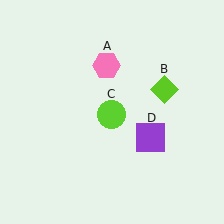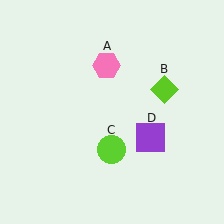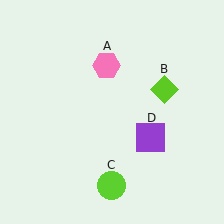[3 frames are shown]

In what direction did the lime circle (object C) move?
The lime circle (object C) moved down.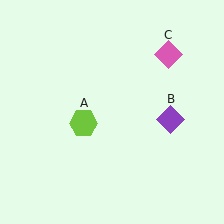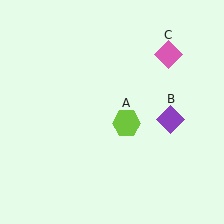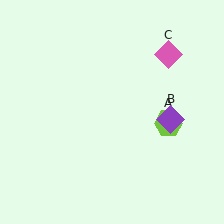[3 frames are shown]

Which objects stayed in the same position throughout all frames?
Purple diamond (object B) and pink diamond (object C) remained stationary.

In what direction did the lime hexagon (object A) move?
The lime hexagon (object A) moved right.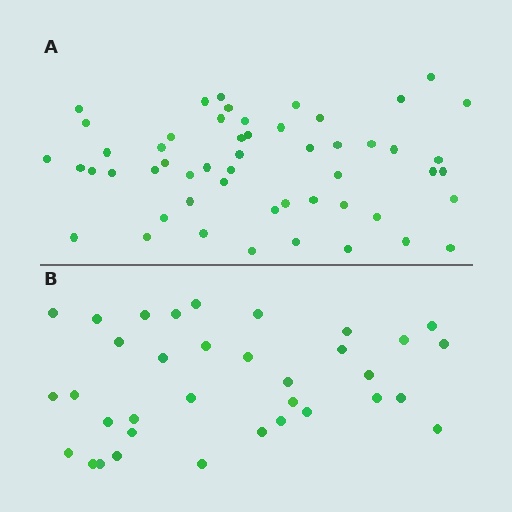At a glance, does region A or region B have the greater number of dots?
Region A (the top region) has more dots.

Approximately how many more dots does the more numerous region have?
Region A has approximately 20 more dots than region B.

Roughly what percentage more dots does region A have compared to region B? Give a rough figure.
About 50% more.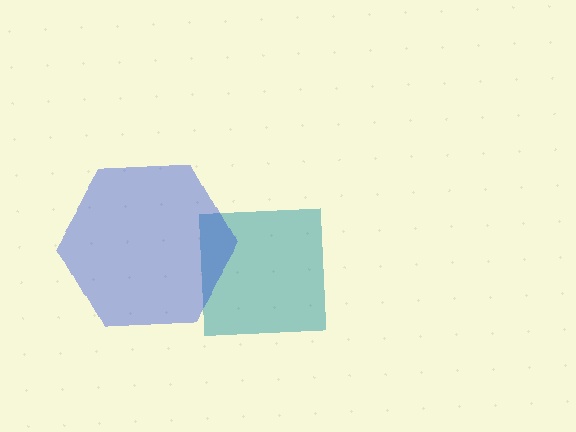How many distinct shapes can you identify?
There are 2 distinct shapes: a teal square, a blue hexagon.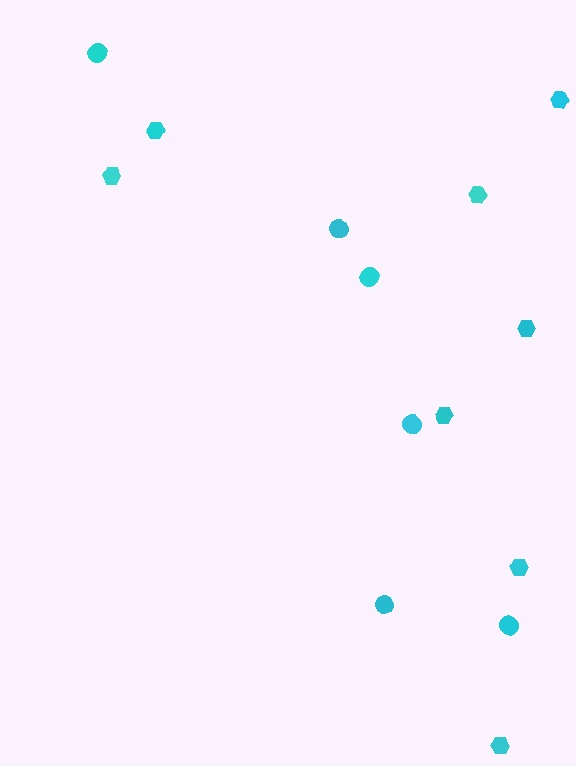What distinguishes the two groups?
There are 2 groups: one group of circles (6) and one group of hexagons (8).